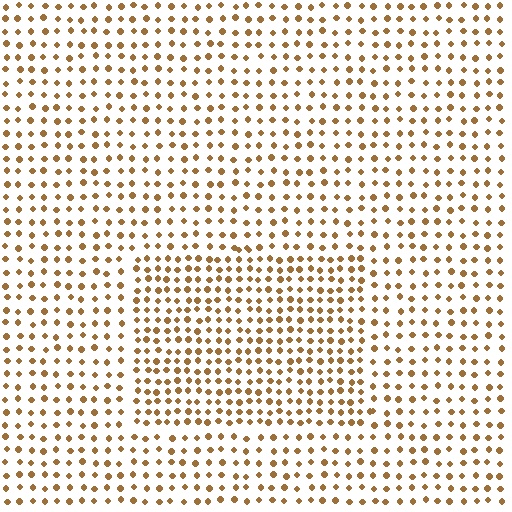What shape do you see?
I see a rectangle.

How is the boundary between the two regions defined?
The boundary is defined by a change in element density (approximately 1.6x ratio). All elements are the same color, size, and shape.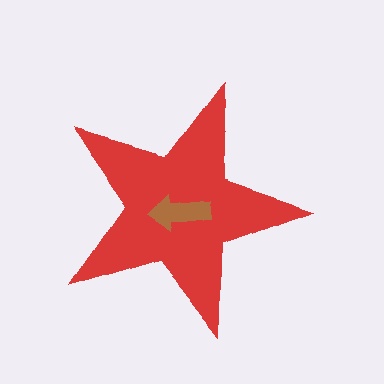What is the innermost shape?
The brown arrow.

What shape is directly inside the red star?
The brown arrow.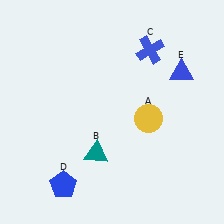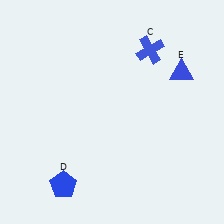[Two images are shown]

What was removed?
The yellow circle (A), the teal triangle (B) were removed in Image 2.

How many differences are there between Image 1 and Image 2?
There are 2 differences between the two images.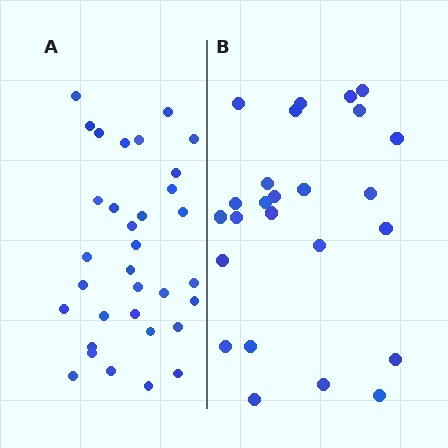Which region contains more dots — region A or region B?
Region A (the left region) has more dots.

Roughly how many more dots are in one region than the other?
Region A has roughly 8 or so more dots than region B.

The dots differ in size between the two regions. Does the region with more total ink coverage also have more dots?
No. Region B has more total ink coverage because its dots are larger, but region A actually contains more individual dots. Total area can be misleading — the number of items is what matters here.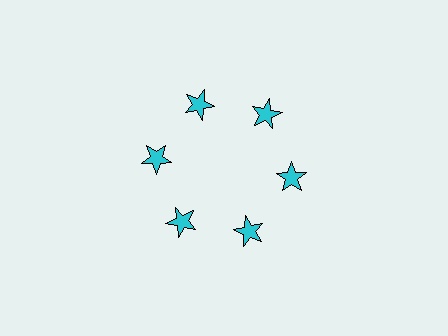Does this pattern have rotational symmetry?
Yes, this pattern has 6-fold rotational symmetry. It looks the same after rotating 60 degrees around the center.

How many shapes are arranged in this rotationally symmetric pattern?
There are 6 shapes, arranged in 6 groups of 1.